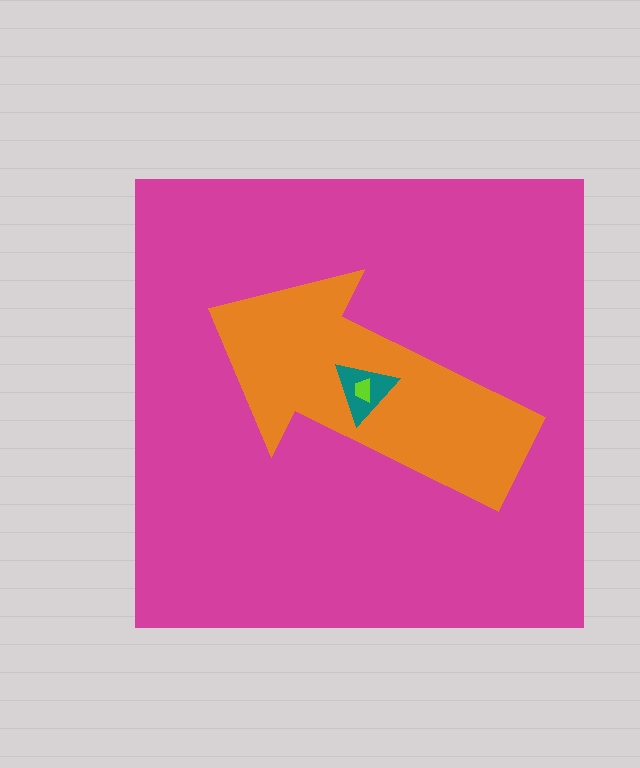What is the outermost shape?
The magenta square.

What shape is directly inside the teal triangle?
The lime trapezoid.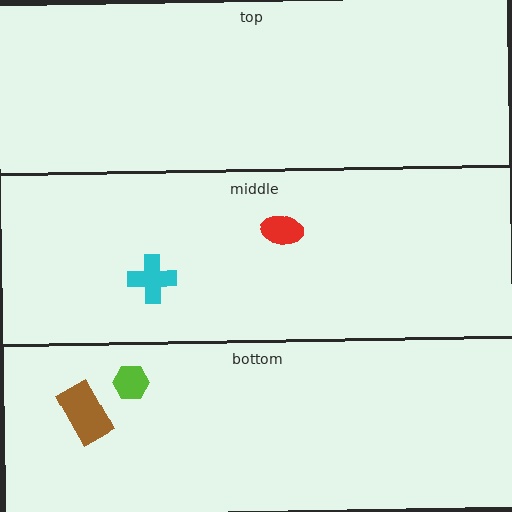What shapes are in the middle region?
The red ellipse, the cyan cross.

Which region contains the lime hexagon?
The bottom region.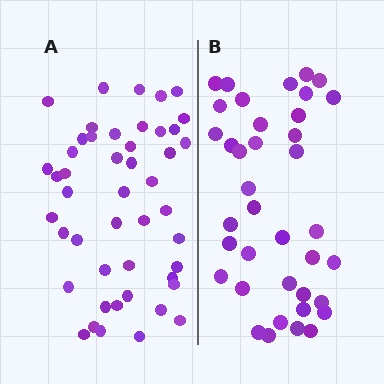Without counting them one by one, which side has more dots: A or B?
Region A (the left region) has more dots.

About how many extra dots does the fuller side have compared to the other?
Region A has roughly 8 or so more dots than region B.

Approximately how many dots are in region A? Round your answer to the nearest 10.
About 50 dots. (The exact count is 47, which rounds to 50.)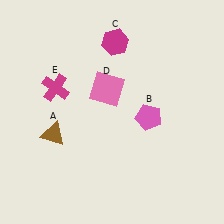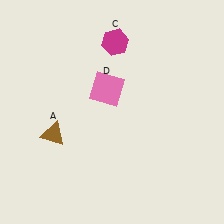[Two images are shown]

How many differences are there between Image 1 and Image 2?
There are 2 differences between the two images.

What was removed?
The magenta cross (E), the pink pentagon (B) were removed in Image 2.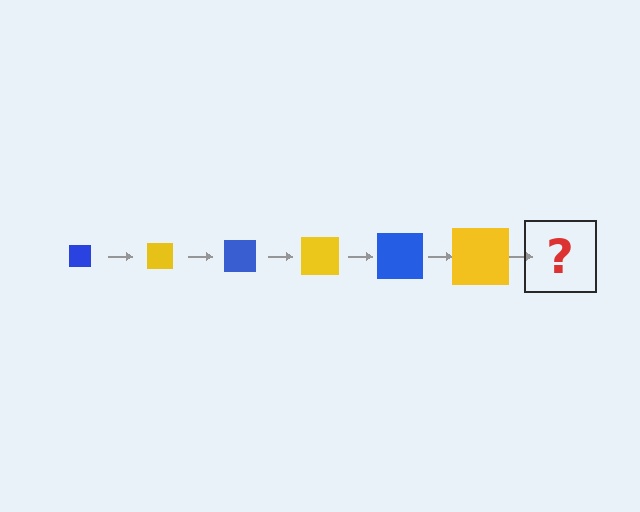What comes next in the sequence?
The next element should be a blue square, larger than the previous one.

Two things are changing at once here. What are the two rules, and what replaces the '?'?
The two rules are that the square grows larger each step and the color cycles through blue and yellow. The '?' should be a blue square, larger than the previous one.